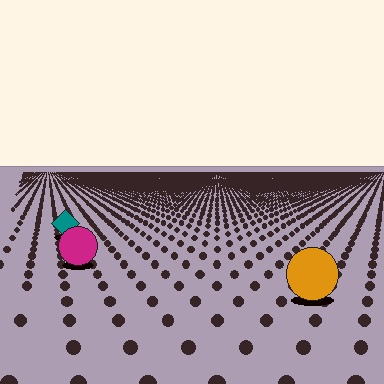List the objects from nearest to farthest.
From nearest to farthest: the orange circle, the magenta circle, the teal diamond.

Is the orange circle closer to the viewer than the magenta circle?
Yes. The orange circle is closer — you can tell from the texture gradient: the ground texture is coarser near it.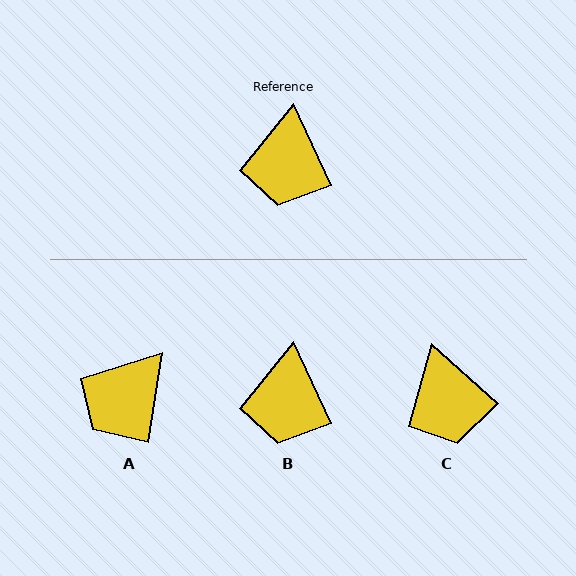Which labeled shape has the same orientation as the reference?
B.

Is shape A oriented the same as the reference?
No, it is off by about 33 degrees.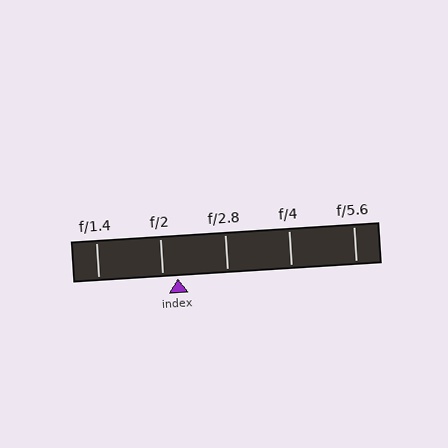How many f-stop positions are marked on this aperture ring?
There are 5 f-stop positions marked.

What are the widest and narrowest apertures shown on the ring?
The widest aperture shown is f/1.4 and the narrowest is f/5.6.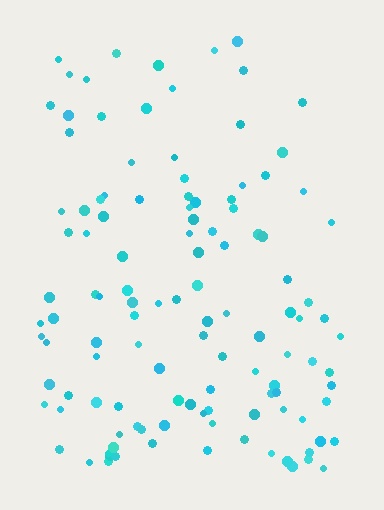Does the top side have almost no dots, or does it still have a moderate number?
Still a moderate number, just noticeably fewer than the bottom.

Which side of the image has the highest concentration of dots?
The bottom.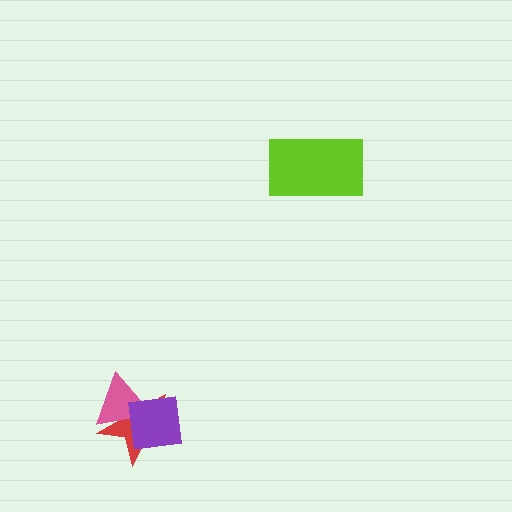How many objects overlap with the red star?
2 objects overlap with the red star.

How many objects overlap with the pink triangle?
2 objects overlap with the pink triangle.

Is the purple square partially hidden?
No, no other shape covers it.